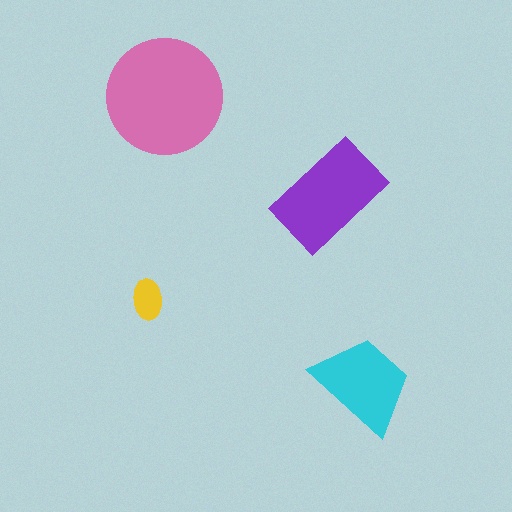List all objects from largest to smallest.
The pink circle, the purple rectangle, the cyan trapezoid, the yellow ellipse.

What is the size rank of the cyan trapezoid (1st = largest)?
3rd.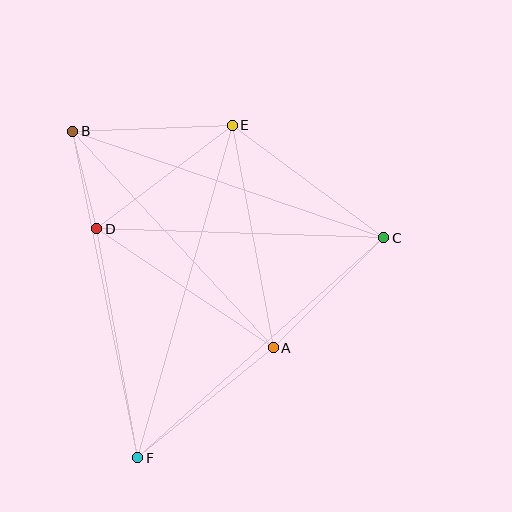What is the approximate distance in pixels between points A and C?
The distance between A and C is approximately 156 pixels.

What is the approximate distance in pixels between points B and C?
The distance between B and C is approximately 329 pixels.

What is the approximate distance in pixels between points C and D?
The distance between C and D is approximately 287 pixels.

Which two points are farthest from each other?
Points E and F are farthest from each other.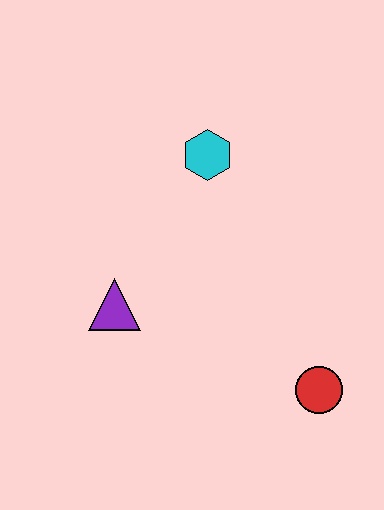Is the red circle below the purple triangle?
Yes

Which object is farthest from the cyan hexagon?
The red circle is farthest from the cyan hexagon.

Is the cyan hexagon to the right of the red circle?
No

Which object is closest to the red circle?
The purple triangle is closest to the red circle.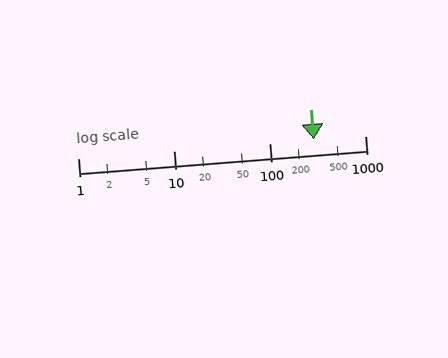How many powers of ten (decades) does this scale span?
The scale spans 3 decades, from 1 to 1000.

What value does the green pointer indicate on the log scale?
The pointer indicates approximately 290.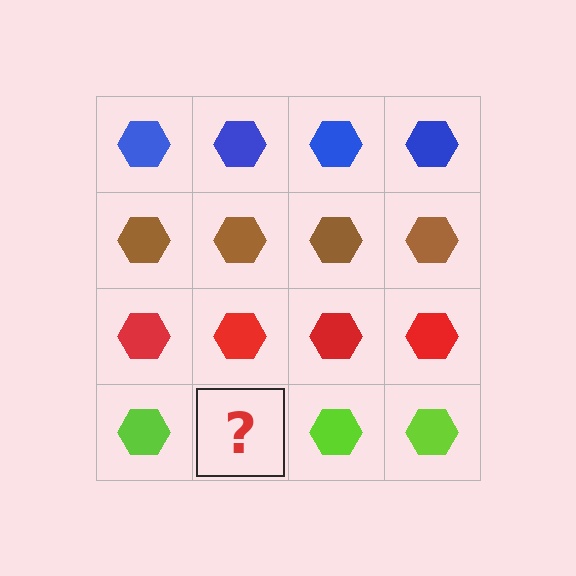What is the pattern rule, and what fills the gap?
The rule is that each row has a consistent color. The gap should be filled with a lime hexagon.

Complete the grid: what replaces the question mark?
The question mark should be replaced with a lime hexagon.